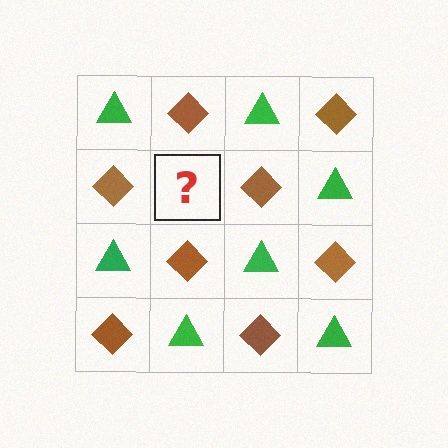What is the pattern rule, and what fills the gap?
The rule is that it alternates green triangle and brown diamond in a checkerboard pattern. The gap should be filled with a green triangle.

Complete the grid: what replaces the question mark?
The question mark should be replaced with a green triangle.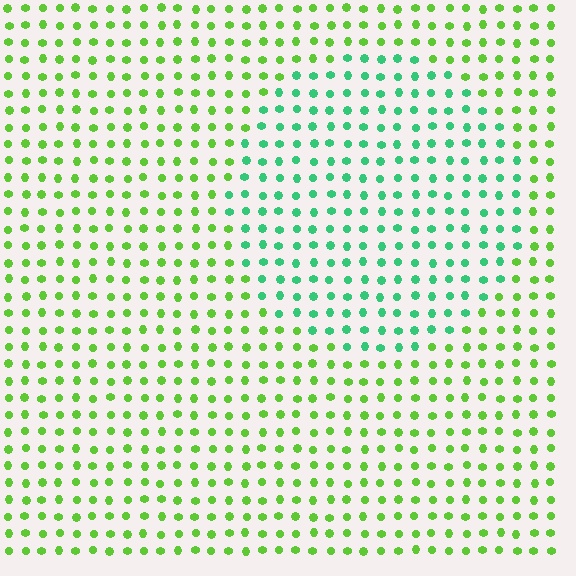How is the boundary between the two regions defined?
The boundary is defined purely by a slight shift in hue (about 45 degrees). Spacing, size, and orientation are identical on both sides.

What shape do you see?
I see a circle.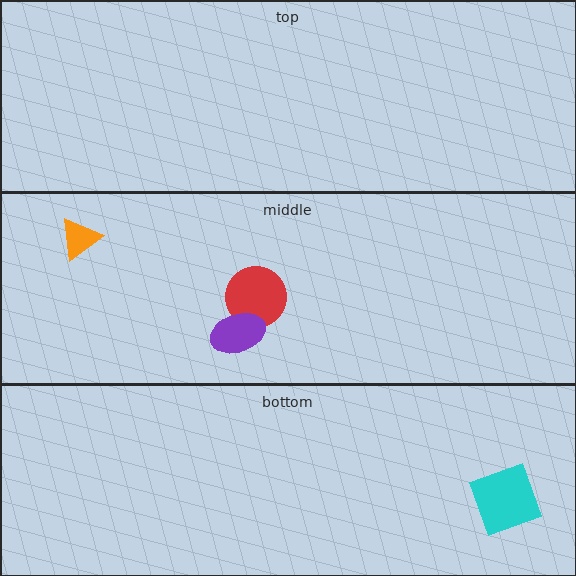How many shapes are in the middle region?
3.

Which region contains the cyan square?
The bottom region.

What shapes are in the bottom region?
The cyan square.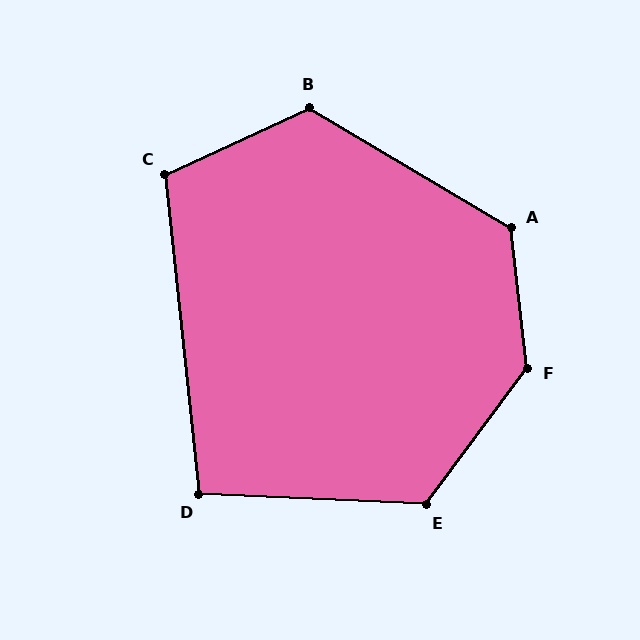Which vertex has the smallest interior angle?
D, at approximately 98 degrees.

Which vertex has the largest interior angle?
F, at approximately 137 degrees.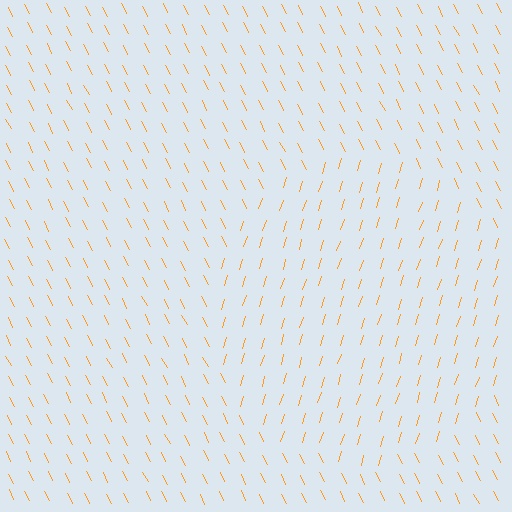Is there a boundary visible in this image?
Yes, there is a texture boundary formed by a change in line orientation.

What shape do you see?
I see a circle.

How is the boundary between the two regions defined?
The boundary is defined purely by a change in line orientation (approximately 45 degrees difference). All lines are the same color and thickness.